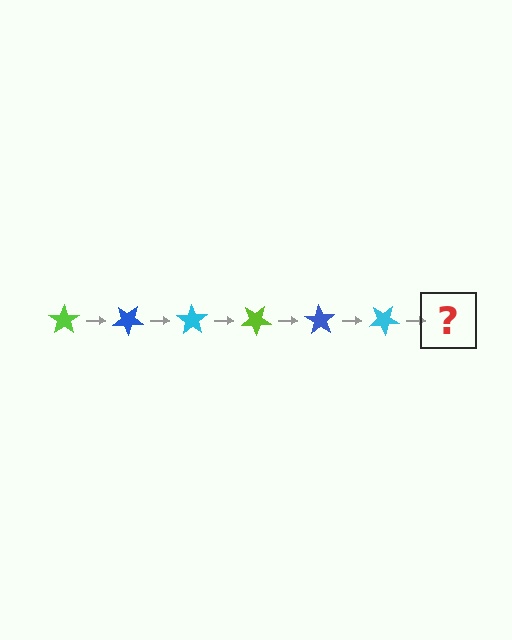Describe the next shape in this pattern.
It should be a lime star, rotated 210 degrees from the start.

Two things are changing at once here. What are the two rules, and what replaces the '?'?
The two rules are that it rotates 35 degrees each step and the color cycles through lime, blue, and cyan. The '?' should be a lime star, rotated 210 degrees from the start.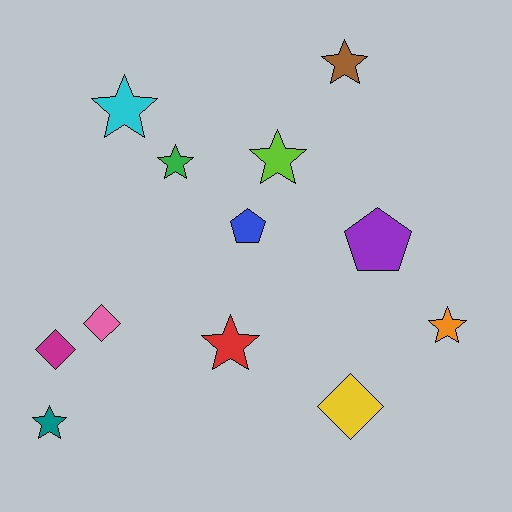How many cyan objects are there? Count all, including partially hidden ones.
There is 1 cyan object.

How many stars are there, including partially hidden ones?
There are 7 stars.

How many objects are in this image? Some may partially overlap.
There are 12 objects.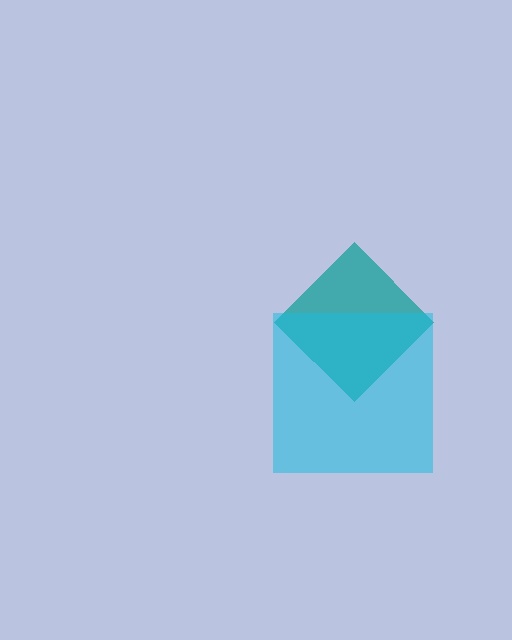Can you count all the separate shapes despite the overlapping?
Yes, there are 2 separate shapes.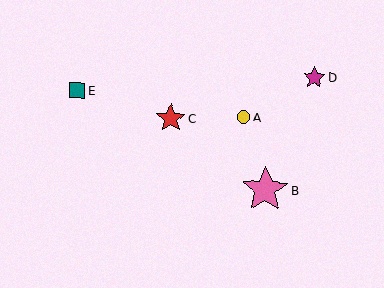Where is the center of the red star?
The center of the red star is at (171, 118).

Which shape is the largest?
The pink star (labeled B) is the largest.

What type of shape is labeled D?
Shape D is a magenta star.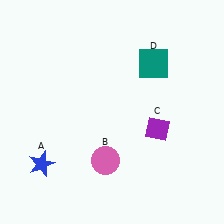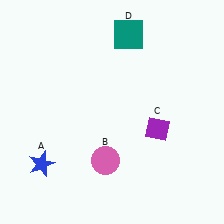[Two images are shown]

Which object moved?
The teal square (D) moved up.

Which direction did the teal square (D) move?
The teal square (D) moved up.